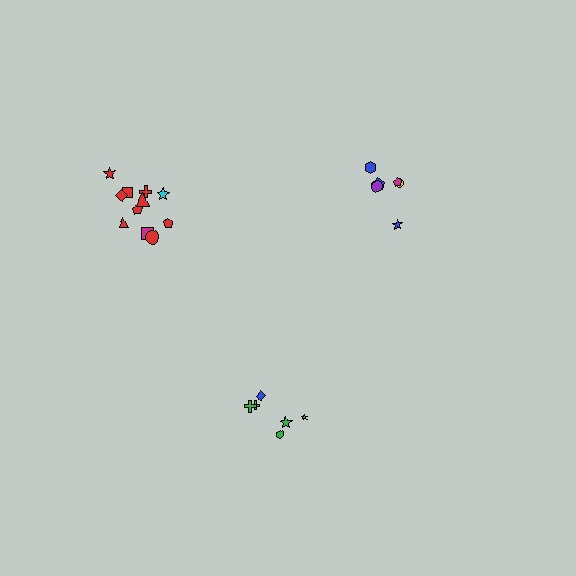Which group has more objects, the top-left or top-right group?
The top-left group.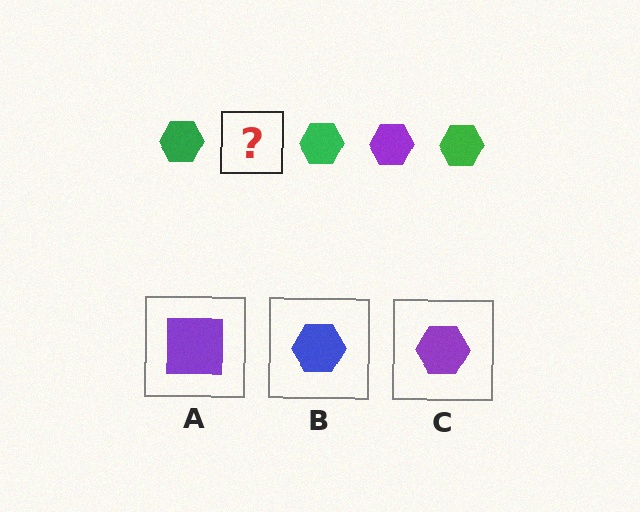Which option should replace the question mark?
Option C.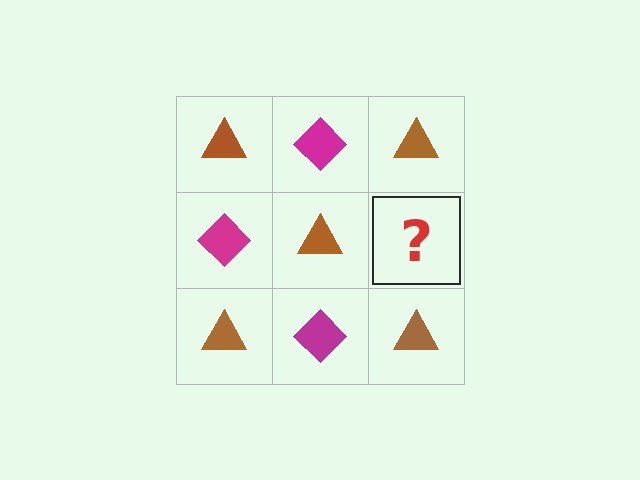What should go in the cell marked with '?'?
The missing cell should contain a magenta diamond.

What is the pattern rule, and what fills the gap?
The rule is that it alternates brown triangle and magenta diamond in a checkerboard pattern. The gap should be filled with a magenta diamond.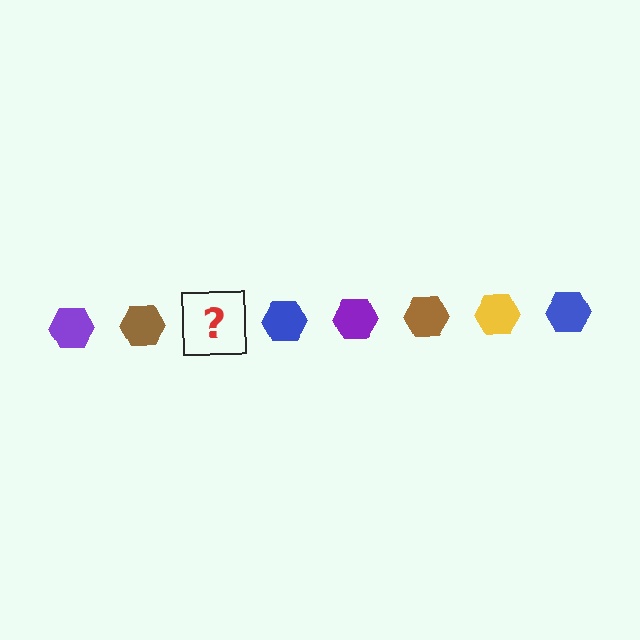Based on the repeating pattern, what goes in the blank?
The blank should be a yellow hexagon.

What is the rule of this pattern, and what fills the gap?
The rule is that the pattern cycles through purple, brown, yellow, blue hexagons. The gap should be filled with a yellow hexagon.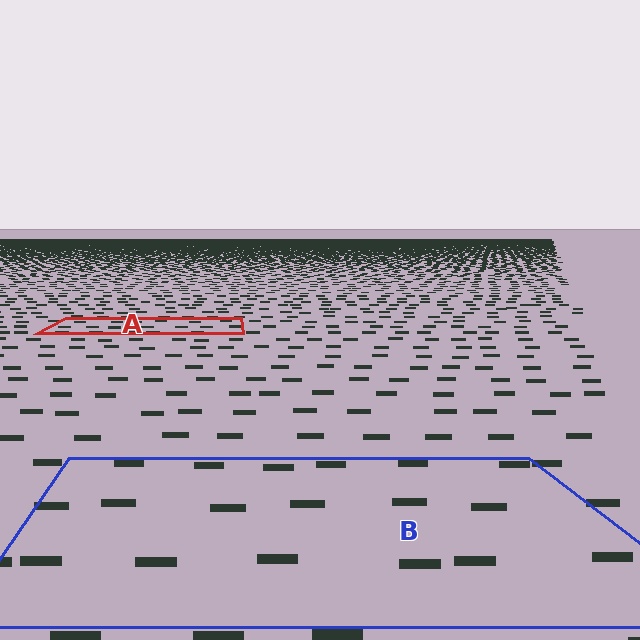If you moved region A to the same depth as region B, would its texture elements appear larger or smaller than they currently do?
They would appear larger. At a closer depth, the same texture elements are projected at a bigger on-screen size.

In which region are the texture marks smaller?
The texture marks are smaller in region A, because it is farther away.